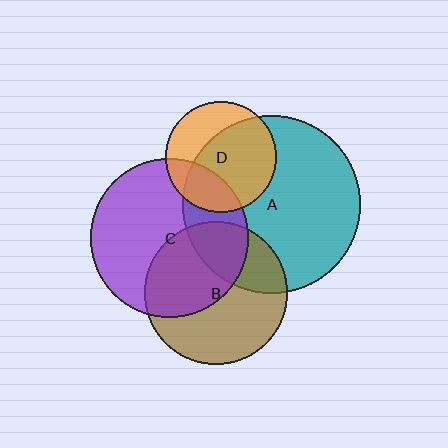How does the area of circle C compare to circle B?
Approximately 1.2 times.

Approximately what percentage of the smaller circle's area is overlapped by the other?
Approximately 65%.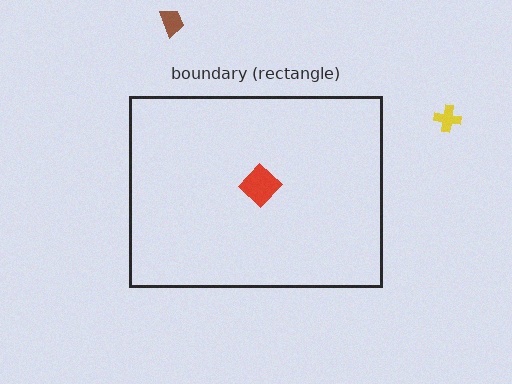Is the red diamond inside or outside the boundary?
Inside.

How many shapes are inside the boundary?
1 inside, 2 outside.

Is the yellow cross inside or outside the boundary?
Outside.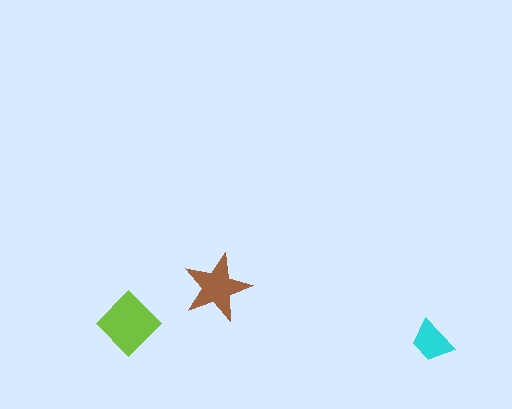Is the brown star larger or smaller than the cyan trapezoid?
Larger.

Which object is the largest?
The lime diamond.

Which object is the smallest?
The cyan trapezoid.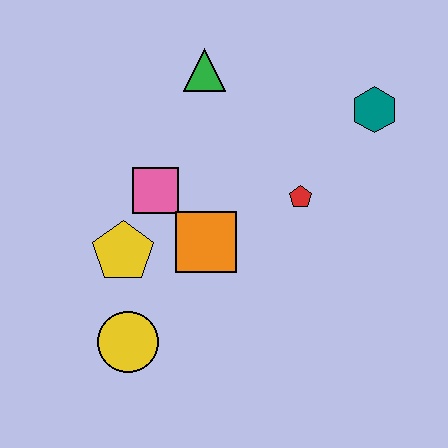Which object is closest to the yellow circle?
The yellow pentagon is closest to the yellow circle.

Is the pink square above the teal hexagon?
No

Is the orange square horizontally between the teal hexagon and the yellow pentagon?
Yes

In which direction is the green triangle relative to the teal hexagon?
The green triangle is to the left of the teal hexagon.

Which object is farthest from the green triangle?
The yellow circle is farthest from the green triangle.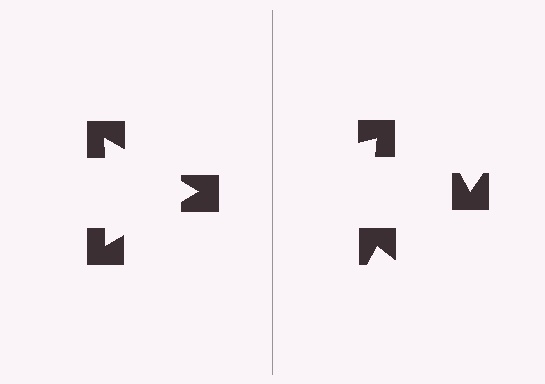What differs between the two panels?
The notched squares are positioned identically on both sides; only the wedge orientations differ. On the left they align to a triangle; on the right they are misaligned.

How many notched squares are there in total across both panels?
6 — 3 on each side.